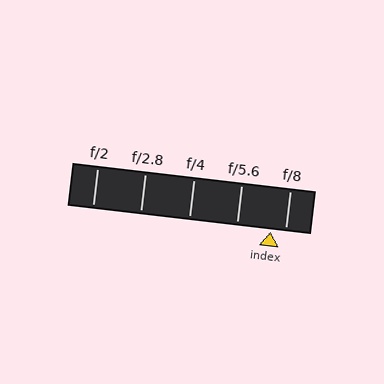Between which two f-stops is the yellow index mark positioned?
The index mark is between f/5.6 and f/8.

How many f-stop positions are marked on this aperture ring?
There are 5 f-stop positions marked.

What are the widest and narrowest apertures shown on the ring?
The widest aperture shown is f/2 and the narrowest is f/8.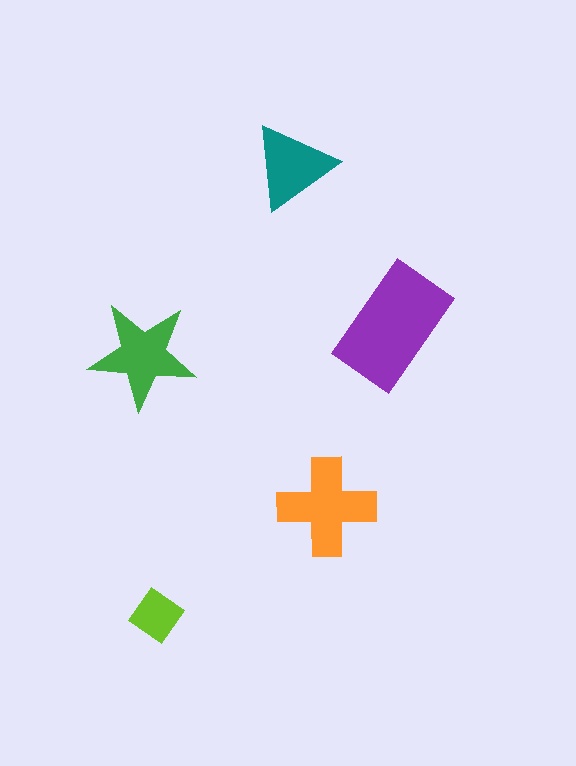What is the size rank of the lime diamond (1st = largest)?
5th.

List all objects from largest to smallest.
The purple rectangle, the orange cross, the green star, the teal triangle, the lime diamond.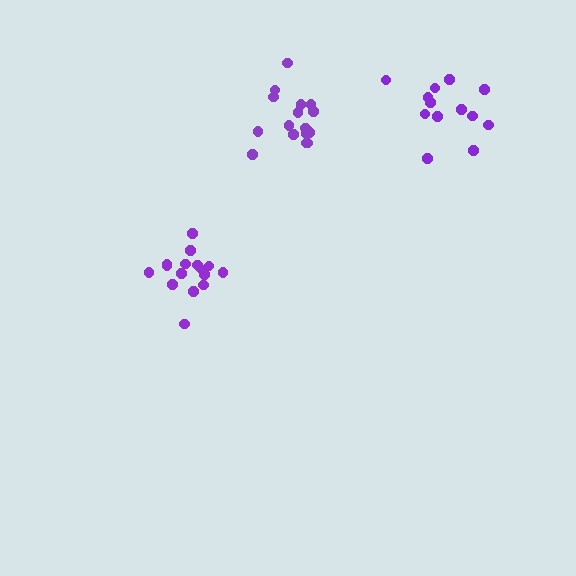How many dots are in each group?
Group 1: 16 dots, Group 2: 16 dots, Group 3: 13 dots (45 total).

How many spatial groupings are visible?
There are 3 spatial groupings.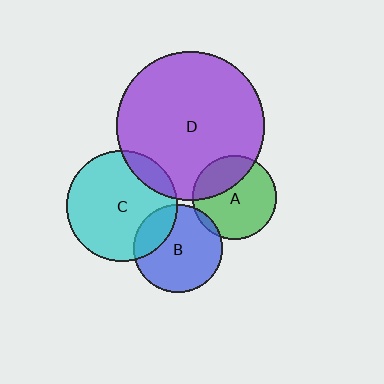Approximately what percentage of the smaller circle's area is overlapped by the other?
Approximately 25%.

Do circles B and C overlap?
Yes.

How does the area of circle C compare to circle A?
Approximately 1.8 times.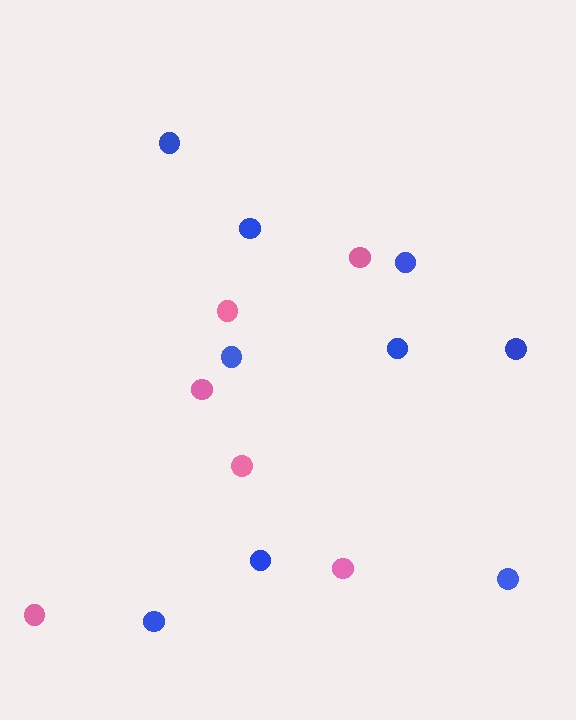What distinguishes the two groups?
There are 2 groups: one group of blue circles (9) and one group of pink circles (6).